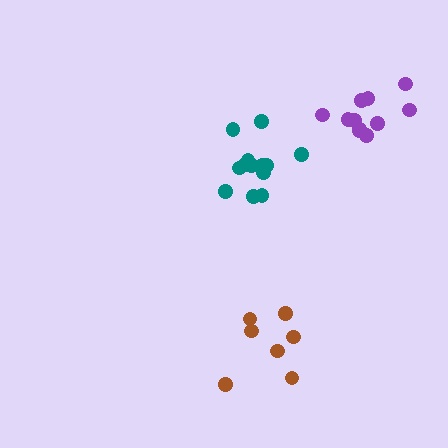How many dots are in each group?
Group 1: 13 dots, Group 2: 7 dots, Group 3: 11 dots (31 total).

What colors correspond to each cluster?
The clusters are colored: teal, brown, purple.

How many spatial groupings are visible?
There are 3 spatial groupings.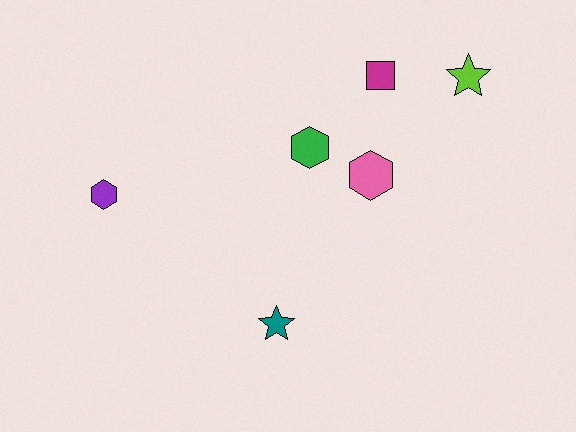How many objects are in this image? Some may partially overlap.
There are 6 objects.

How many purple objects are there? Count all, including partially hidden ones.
There is 1 purple object.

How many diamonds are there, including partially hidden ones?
There are no diamonds.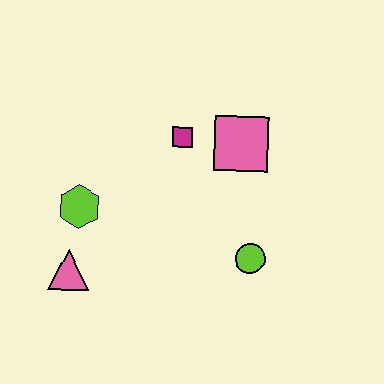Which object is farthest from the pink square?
The pink triangle is farthest from the pink square.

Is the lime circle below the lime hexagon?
Yes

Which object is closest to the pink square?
The magenta square is closest to the pink square.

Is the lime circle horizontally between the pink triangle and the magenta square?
No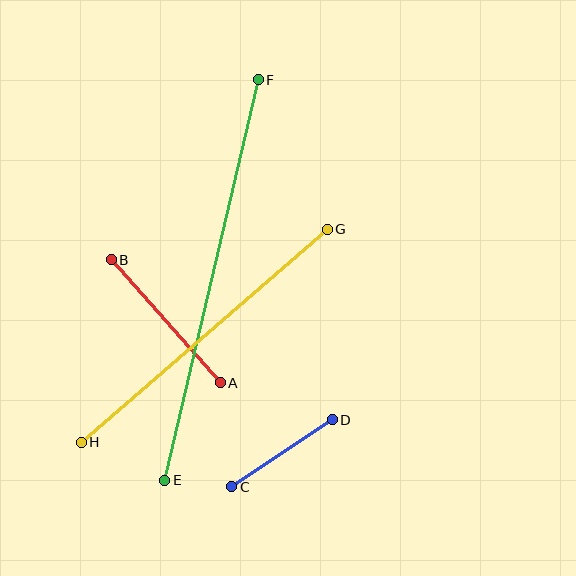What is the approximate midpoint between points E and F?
The midpoint is at approximately (212, 280) pixels.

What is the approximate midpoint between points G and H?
The midpoint is at approximately (204, 336) pixels.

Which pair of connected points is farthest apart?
Points E and F are farthest apart.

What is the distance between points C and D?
The distance is approximately 120 pixels.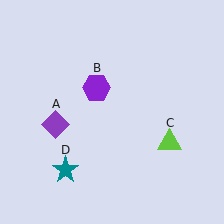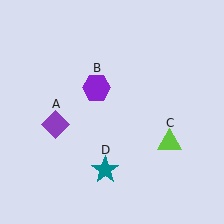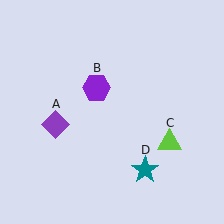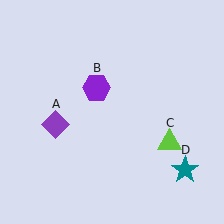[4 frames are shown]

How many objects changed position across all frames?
1 object changed position: teal star (object D).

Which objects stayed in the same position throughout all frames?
Purple diamond (object A) and purple hexagon (object B) and lime triangle (object C) remained stationary.